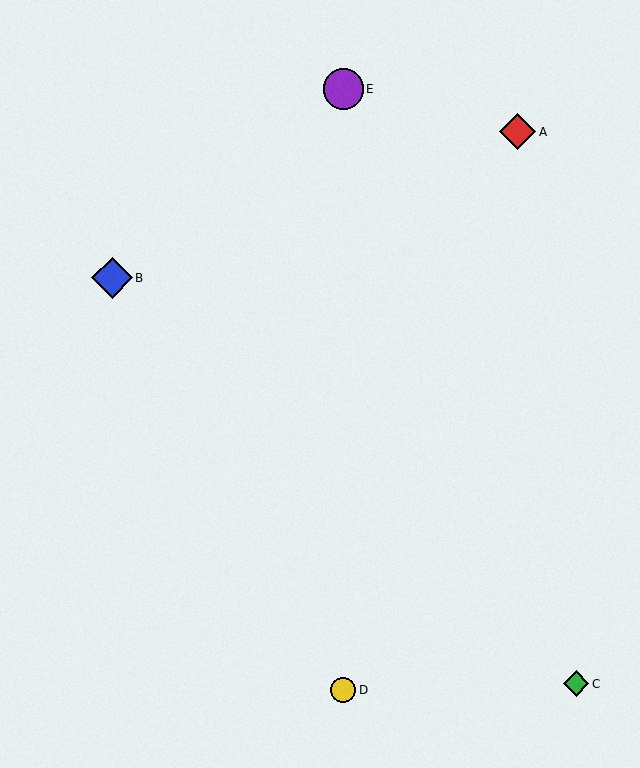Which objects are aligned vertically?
Objects D, E are aligned vertically.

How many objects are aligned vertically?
2 objects (D, E) are aligned vertically.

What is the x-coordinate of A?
Object A is at x≈517.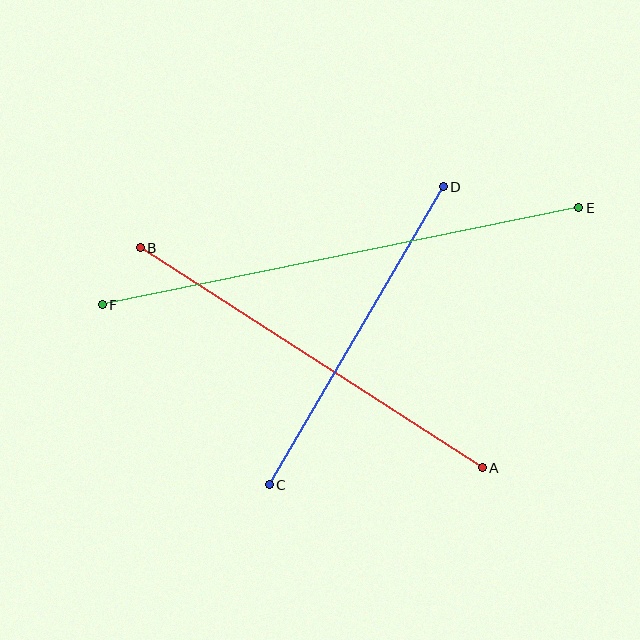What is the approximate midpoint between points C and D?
The midpoint is at approximately (356, 336) pixels.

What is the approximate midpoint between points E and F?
The midpoint is at approximately (341, 256) pixels.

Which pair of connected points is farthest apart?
Points E and F are farthest apart.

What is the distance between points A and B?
The distance is approximately 407 pixels.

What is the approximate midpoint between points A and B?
The midpoint is at approximately (311, 358) pixels.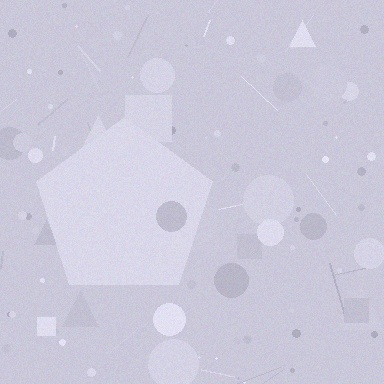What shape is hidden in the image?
A pentagon is hidden in the image.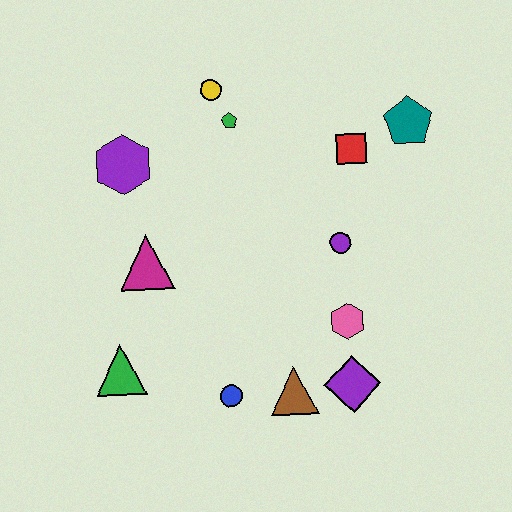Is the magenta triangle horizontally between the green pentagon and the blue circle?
No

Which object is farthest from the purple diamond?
The yellow circle is farthest from the purple diamond.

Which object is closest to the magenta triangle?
The purple hexagon is closest to the magenta triangle.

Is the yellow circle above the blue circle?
Yes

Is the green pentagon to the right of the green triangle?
Yes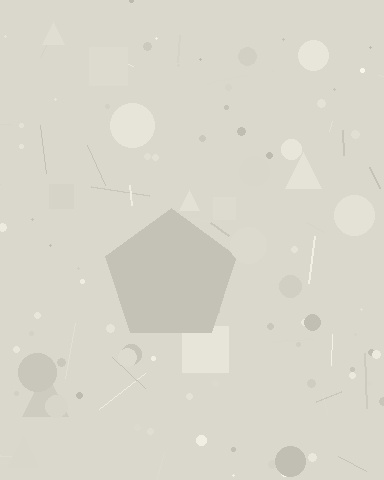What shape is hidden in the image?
A pentagon is hidden in the image.